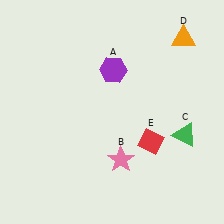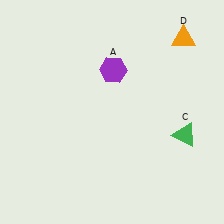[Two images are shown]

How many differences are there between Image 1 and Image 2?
There are 2 differences between the two images.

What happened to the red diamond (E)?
The red diamond (E) was removed in Image 2. It was in the bottom-right area of Image 1.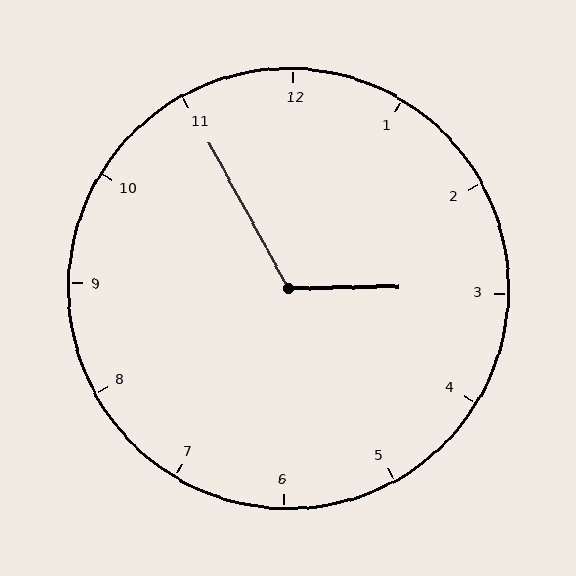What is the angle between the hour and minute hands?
Approximately 118 degrees.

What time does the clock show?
2:55.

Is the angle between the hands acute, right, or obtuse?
It is obtuse.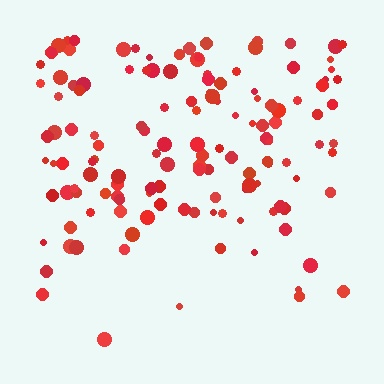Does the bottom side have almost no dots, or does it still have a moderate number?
Still a moderate number, just noticeably fewer than the top.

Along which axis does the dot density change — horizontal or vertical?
Vertical.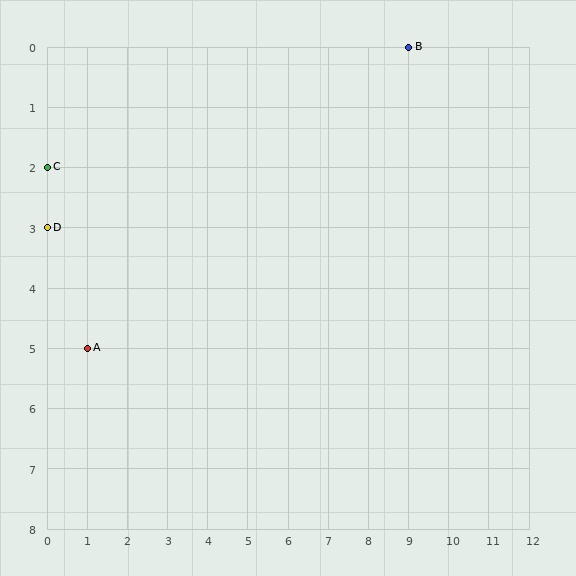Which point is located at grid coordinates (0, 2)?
Point C is at (0, 2).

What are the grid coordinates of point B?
Point B is at grid coordinates (9, 0).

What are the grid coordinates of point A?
Point A is at grid coordinates (1, 5).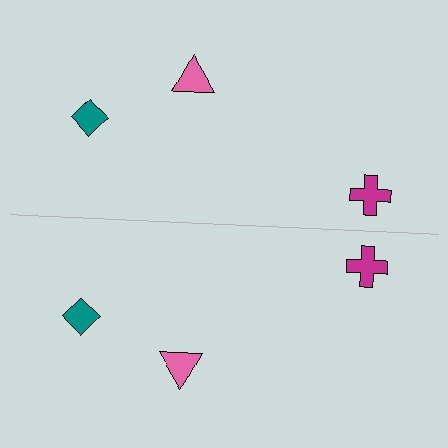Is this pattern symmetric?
Yes, this pattern has bilateral (reflection) symmetry.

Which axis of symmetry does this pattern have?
The pattern has a horizontal axis of symmetry running through the center of the image.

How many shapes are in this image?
There are 6 shapes in this image.